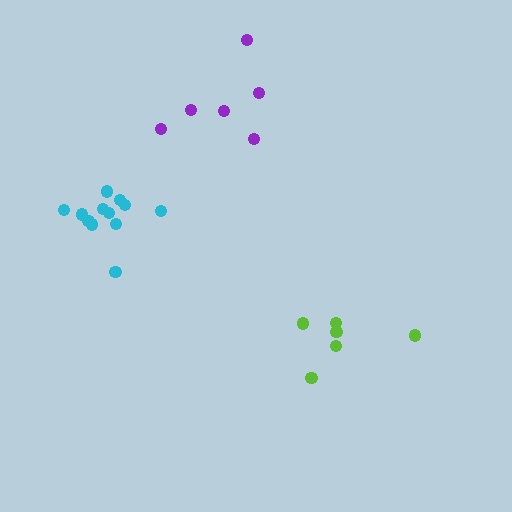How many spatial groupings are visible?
There are 3 spatial groupings.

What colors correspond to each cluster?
The clusters are colored: lime, cyan, purple.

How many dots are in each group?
Group 1: 6 dots, Group 2: 12 dots, Group 3: 6 dots (24 total).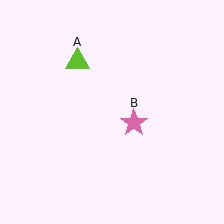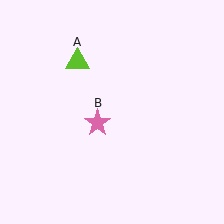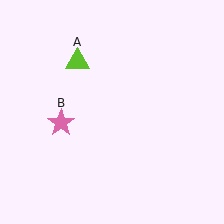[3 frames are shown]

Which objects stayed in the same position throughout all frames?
Lime triangle (object A) remained stationary.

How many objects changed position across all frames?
1 object changed position: pink star (object B).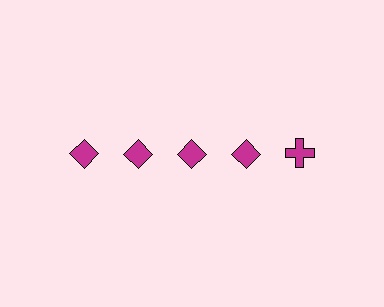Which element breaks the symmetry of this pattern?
The magenta cross in the top row, rightmost column breaks the symmetry. All other shapes are magenta diamonds.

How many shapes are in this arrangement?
There are 5 shapes arranged in a grid pattern.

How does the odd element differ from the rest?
It has a different shape: cross instead of diamond.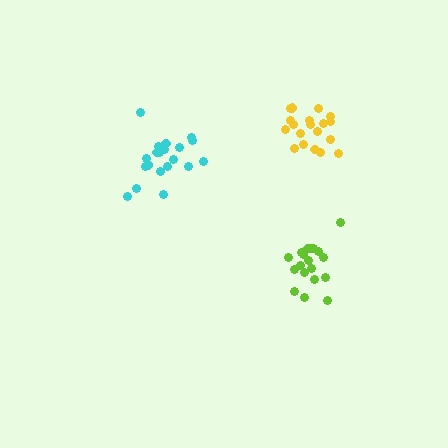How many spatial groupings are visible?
There are 3 spatial groupings.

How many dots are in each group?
Group 1: 19 dots, Group 2: 20 dots, Group 3: 19 dots (58 total).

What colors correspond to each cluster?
The clusters are colored: lime, cyan, yellow.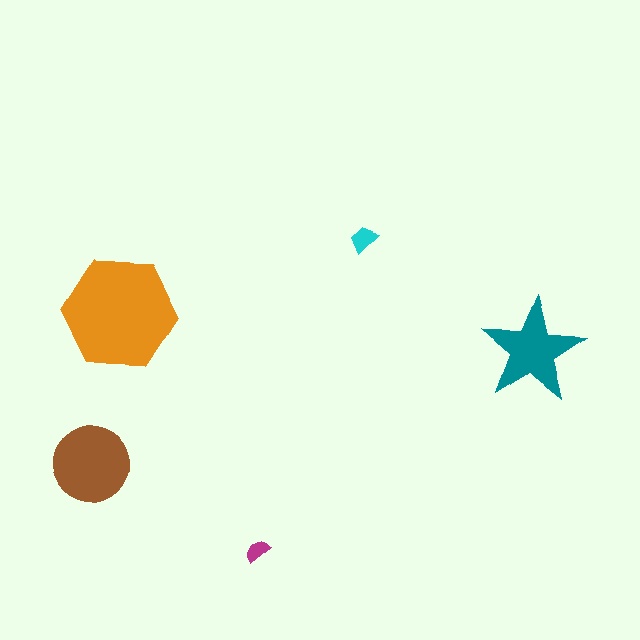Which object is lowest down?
The magenta semicircle is bottommost.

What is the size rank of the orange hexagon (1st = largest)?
1st.